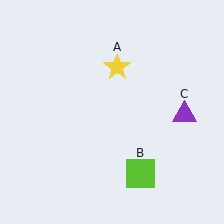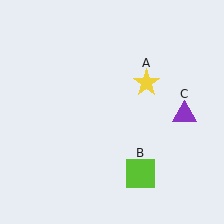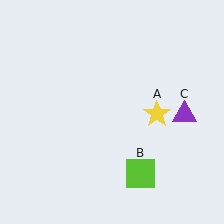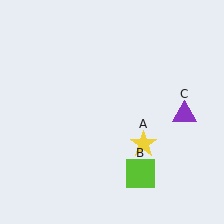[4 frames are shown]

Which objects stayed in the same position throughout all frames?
Lime square (object B) and purple triangle (object C) remained stationary.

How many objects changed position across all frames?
1 object changed position: yellow star (object A).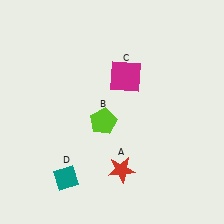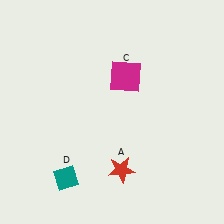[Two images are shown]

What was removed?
The lime pentagon (B) was removed in Image 2.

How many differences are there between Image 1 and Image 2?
There is 1 difference between the two images.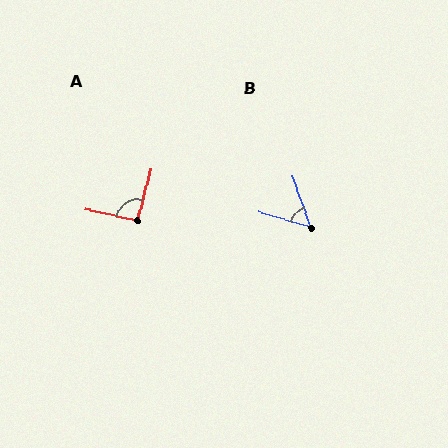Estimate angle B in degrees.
Approximately 55 degrees.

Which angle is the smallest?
B, at approximately 55 degrees.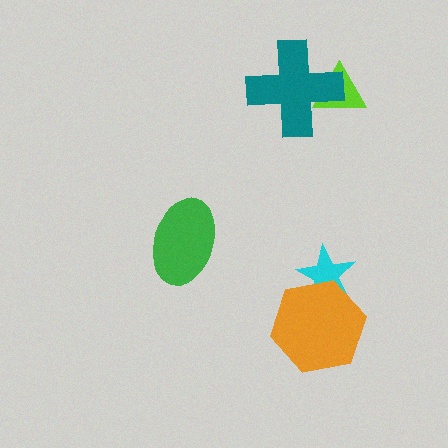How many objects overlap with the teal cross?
1 object overlaps with the teal cross.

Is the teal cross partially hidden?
No, no other shape covers it.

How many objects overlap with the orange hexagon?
1 object overlaps with the orange hexagon.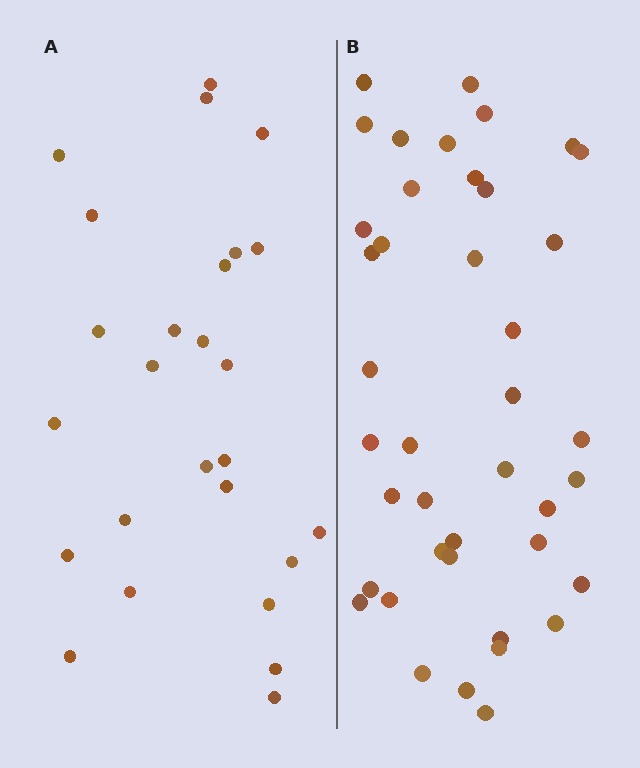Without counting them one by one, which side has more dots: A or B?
Region B (the right region) has more dots.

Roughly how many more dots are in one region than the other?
Region B has approximately 15 more dots than region A.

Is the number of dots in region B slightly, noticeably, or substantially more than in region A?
Region B has substantially more. The ratio is roughly 1.6 to 1.